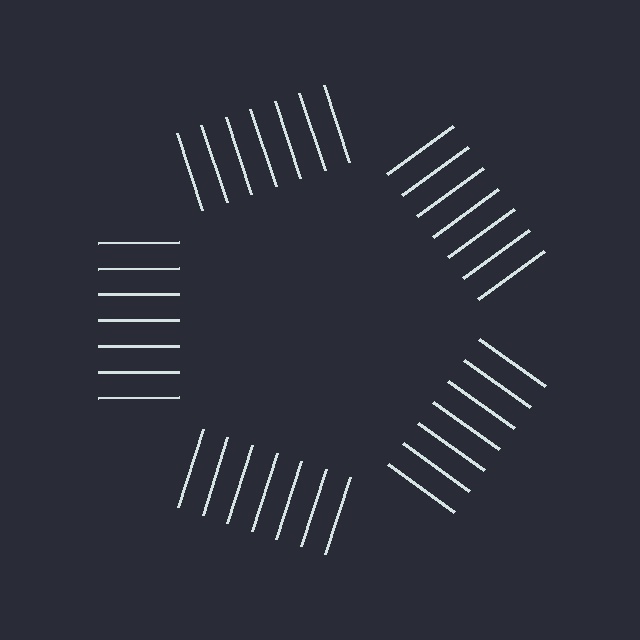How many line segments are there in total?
35 — 7 along each of the 5 edges.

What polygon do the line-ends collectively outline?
An illusory pentagon — the line segments terminate on its edges but no continuous stroke is drawn.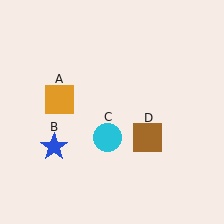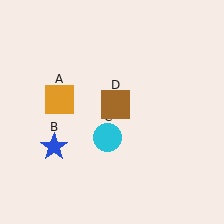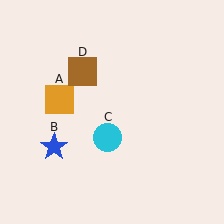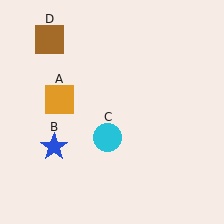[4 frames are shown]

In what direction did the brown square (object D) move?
The brown square (object D) moved up and to the left.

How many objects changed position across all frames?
1 object changed position: brown square (object D).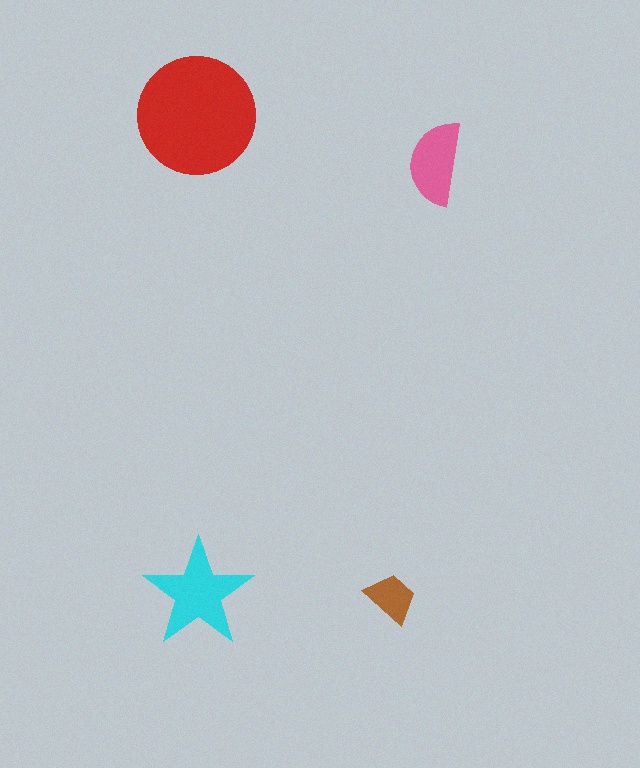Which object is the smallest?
The brown trapezoid.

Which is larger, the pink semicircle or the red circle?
The red circle.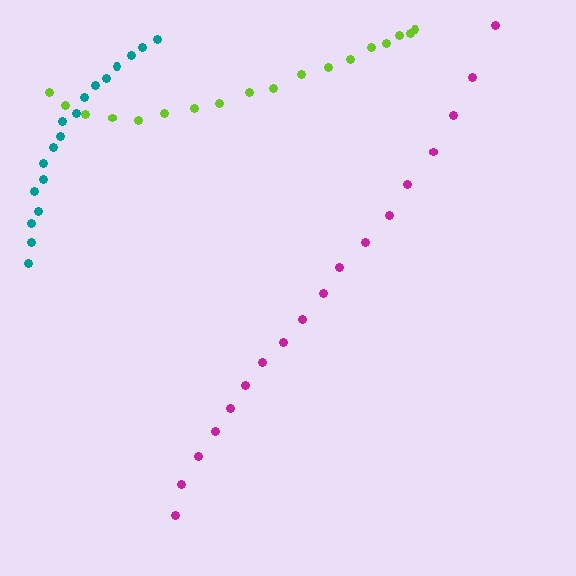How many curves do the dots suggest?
There are 3 distinct paths.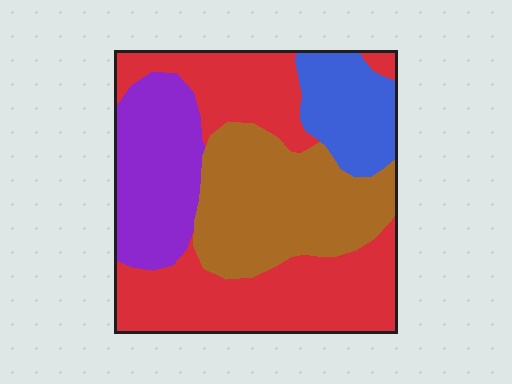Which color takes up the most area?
Red, at roughly 40%.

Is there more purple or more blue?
Purple.